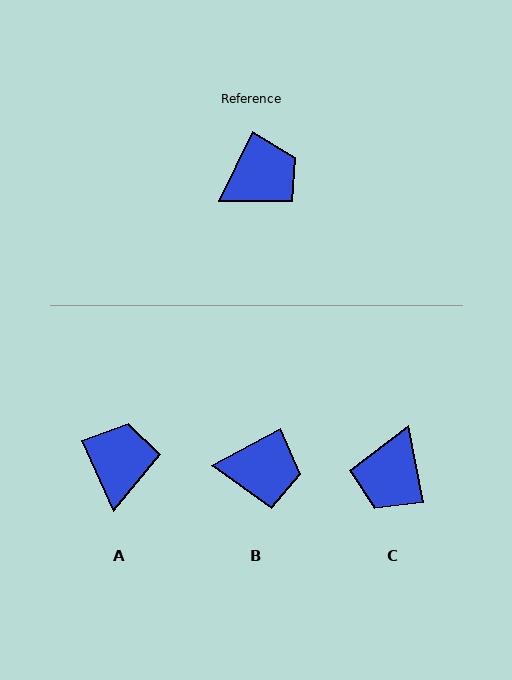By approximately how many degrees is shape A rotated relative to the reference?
Approximately 50 degrees counter-clockwise.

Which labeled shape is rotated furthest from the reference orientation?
C, about 143 degrees away.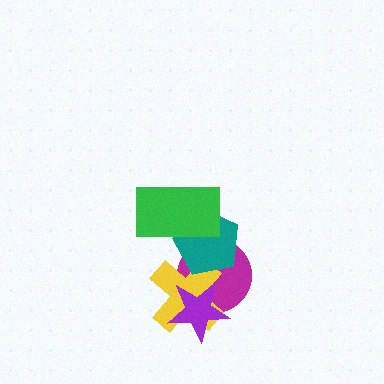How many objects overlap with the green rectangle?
1 object overlaps with the green rectangle.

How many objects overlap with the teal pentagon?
3 objects overlap with the teal pentagon.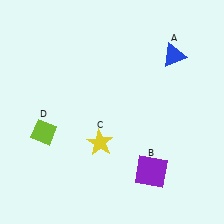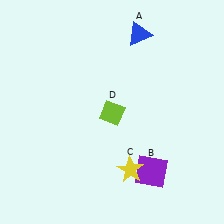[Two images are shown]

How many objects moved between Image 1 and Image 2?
3 objects moved between the two images.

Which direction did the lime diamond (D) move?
The lime diamond (D) moved right.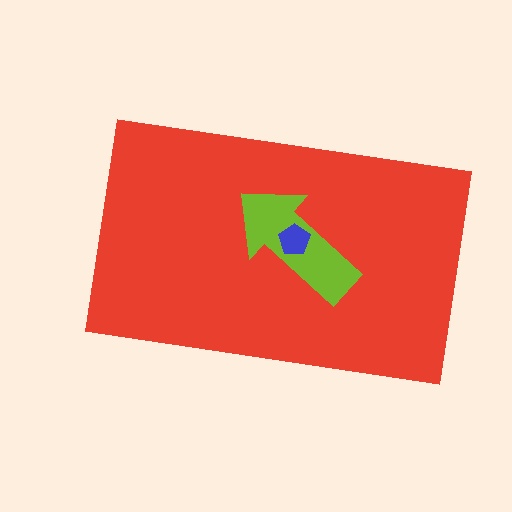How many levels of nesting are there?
3.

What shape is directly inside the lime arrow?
The blue pentagon.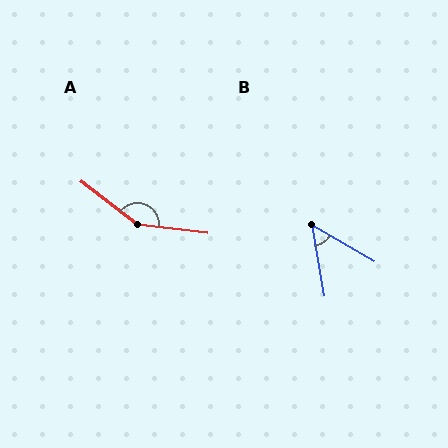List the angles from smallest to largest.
B (50°), A (149°).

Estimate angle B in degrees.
Approximately 50 degrees.